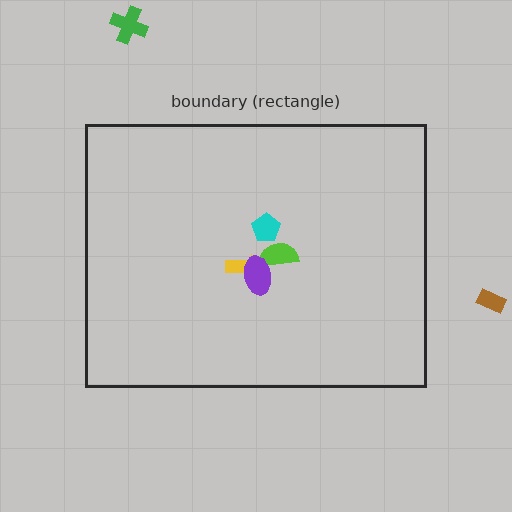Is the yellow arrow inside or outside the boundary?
Inside.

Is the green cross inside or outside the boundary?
Outside.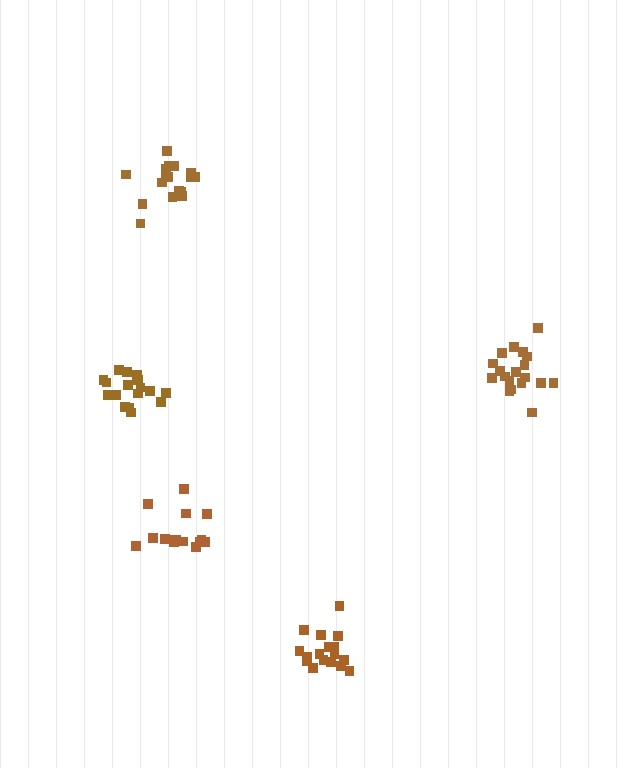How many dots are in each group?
Group 1: 15 dots, Group 2: 19 dots, Group 3: 17 dots, Group 4: 17 dots, Group 5: 19 dots (87 total).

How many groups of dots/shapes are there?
There are 5 groups.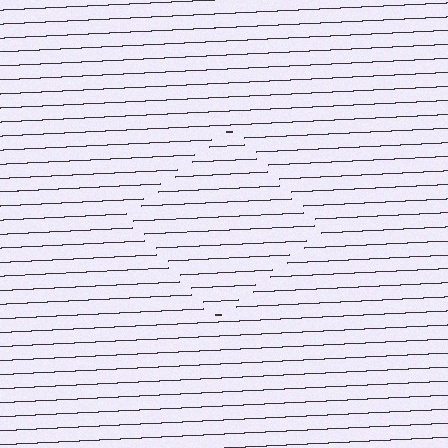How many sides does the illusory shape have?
4 sides — the line-ends trace a square.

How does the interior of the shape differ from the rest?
The interior of the shape contains the same grating, shifted by half a period — the contour is defined by the phase discontinuity where line-ends from the inner and outer gratings abut.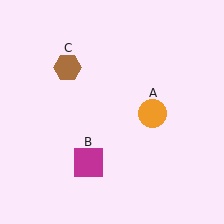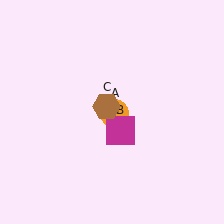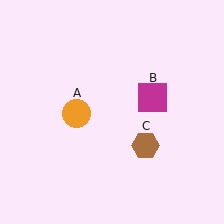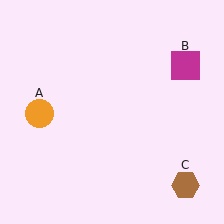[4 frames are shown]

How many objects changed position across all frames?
3 objects changed position: orange circle (object A), magenta square (object B), brown hexagon (object C).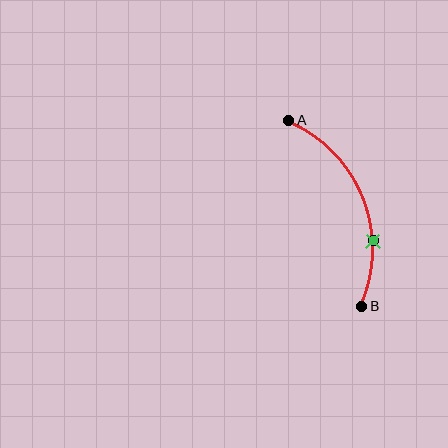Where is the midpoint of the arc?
The arc midpoint is the point on the curve farthest from the straight line joining A and B. It sits to the right of that line.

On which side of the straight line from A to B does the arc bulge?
The arc bulges to the right of the straight line connecting A and B.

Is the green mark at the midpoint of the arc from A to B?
No. The green mark lies on the arc but is closer to endpoint B. The arc midpoint would be at the point on the curve equidistant along the arc from both A and B.